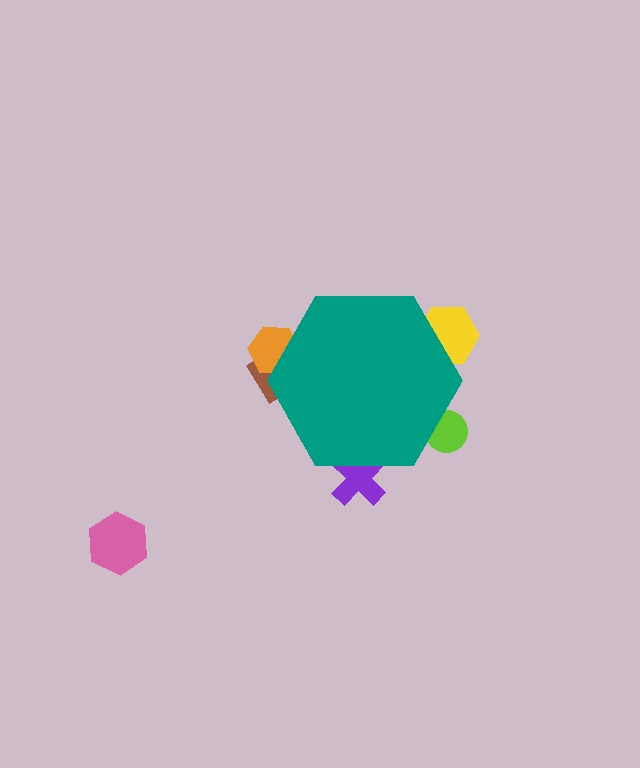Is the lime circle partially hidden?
Yes, the lime circle is partially hidden behind the teal hexagon.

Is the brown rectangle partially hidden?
Yes, the brown rectangle is partially hidden behind the teal hexagon.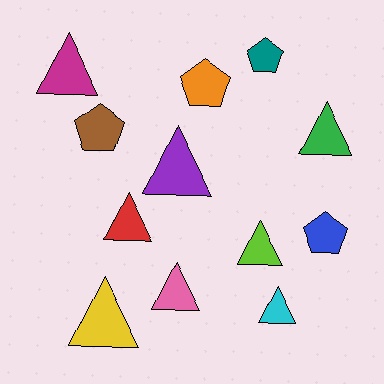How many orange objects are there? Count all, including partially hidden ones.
There is 1 orange object.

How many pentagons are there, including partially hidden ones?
There are 4 pentagons.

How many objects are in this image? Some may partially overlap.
There are 12 objects.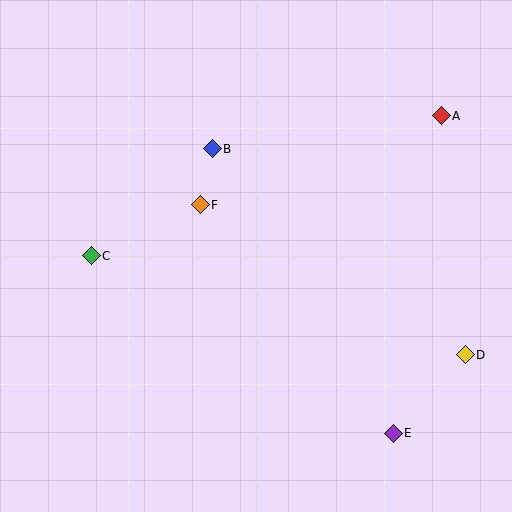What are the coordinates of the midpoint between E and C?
The midpoint between E and C is at (242, 344).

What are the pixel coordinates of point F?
Point F is at (200, 205).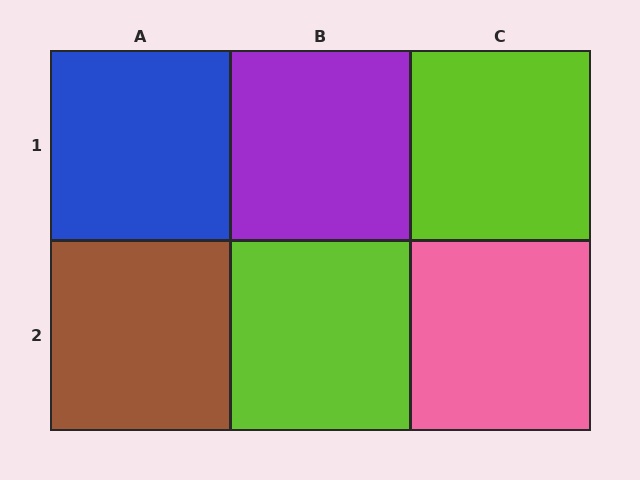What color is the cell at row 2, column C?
Pink.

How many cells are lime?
2 cells are lime.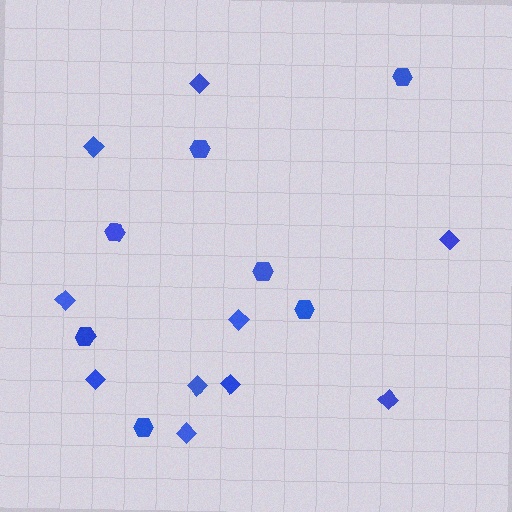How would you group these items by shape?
There are 2 groups: one group of hexagons (7) and one group of diamonds (10).